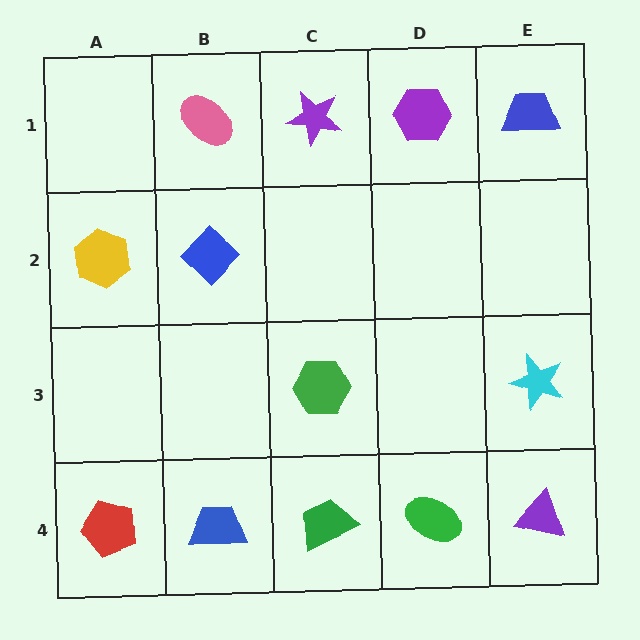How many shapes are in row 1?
4 shapes.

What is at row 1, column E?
A blue trapezoid.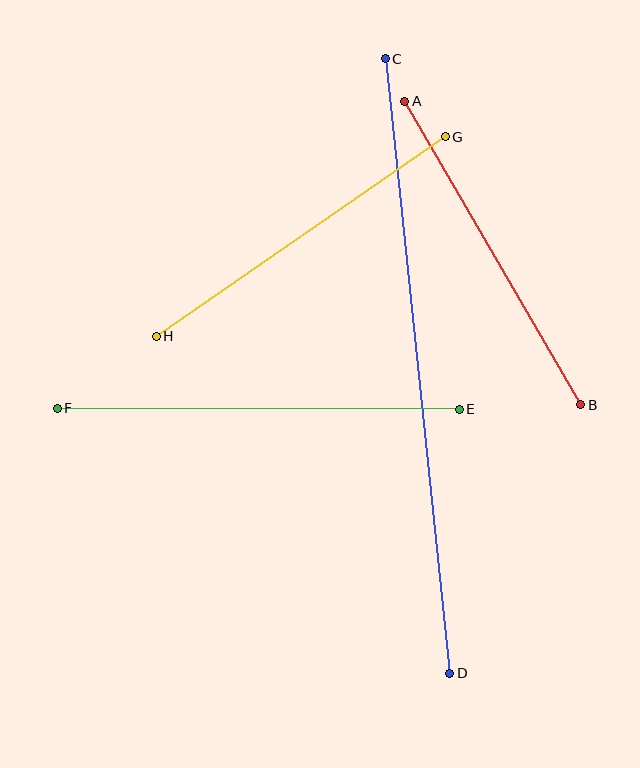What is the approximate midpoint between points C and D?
The midpoint is at approximately (417, 366) pixels.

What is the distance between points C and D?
The distance is approximately 618 pixels.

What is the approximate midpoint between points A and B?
The midpoint is at approximately (493, 253) pixels.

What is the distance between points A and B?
The distance is approximately 351 pixels.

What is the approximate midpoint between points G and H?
The midpoint is at approximately (301, 236) pixels.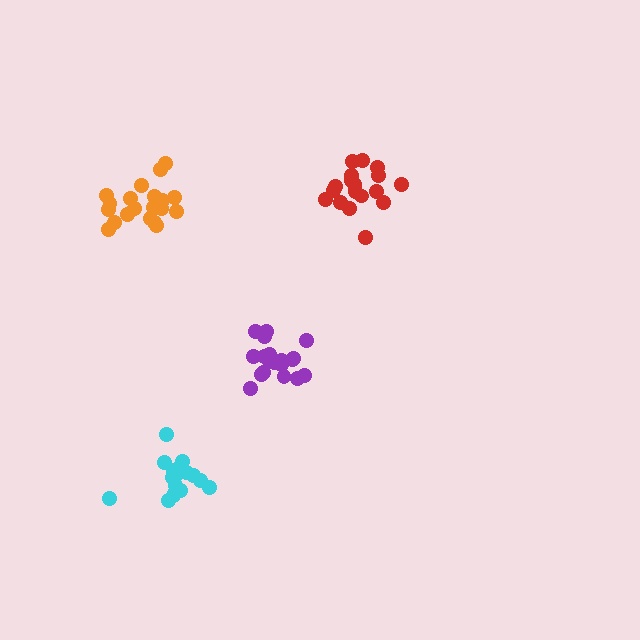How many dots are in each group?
Group 1: 19 dots, Group 2: 20 dots, Group 3: 18 dots, Group 4: 19 dots (76 total).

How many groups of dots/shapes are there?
There are 4 groups.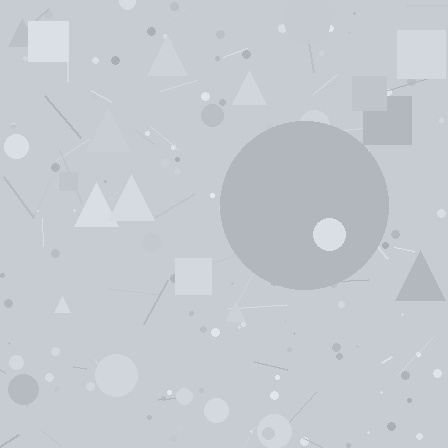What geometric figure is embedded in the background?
A circle is embedded in the background.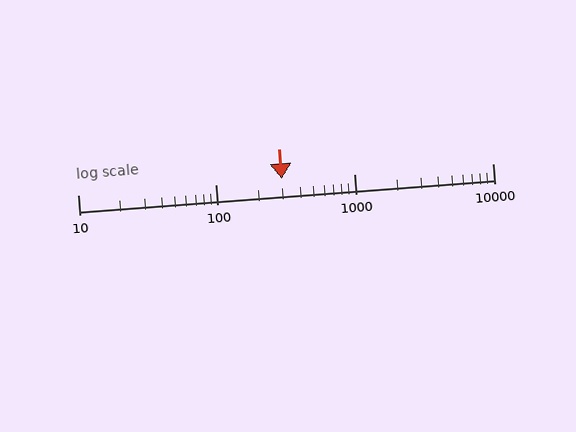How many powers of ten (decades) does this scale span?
The scale spans 3 decades, from 10 to 10000.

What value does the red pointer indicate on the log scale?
The pointer indicates approximately 300.